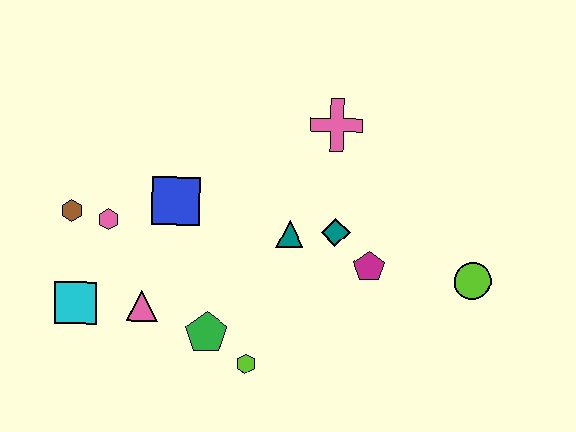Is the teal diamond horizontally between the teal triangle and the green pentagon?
No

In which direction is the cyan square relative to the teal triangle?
The cyan square is to the left of the teal triangle.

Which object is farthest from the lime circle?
The brown hexagon is farthest from the lime circle.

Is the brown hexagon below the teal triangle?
No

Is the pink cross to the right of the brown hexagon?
Yes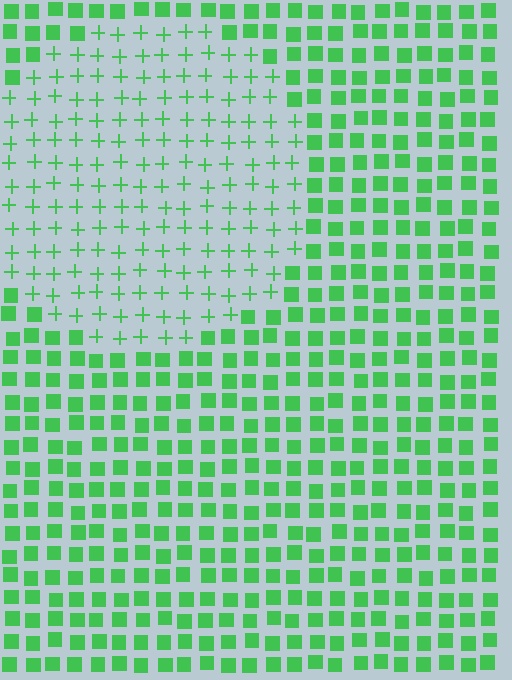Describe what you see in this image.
The image is filled with small green elements arranged in a uniform grid. A circle-shaped region contains plus signs, while the surrounding area contains squares. The boundary is defined purely by the change in element shape.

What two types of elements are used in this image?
The image uses plus signs inside the circle region and squares outside it.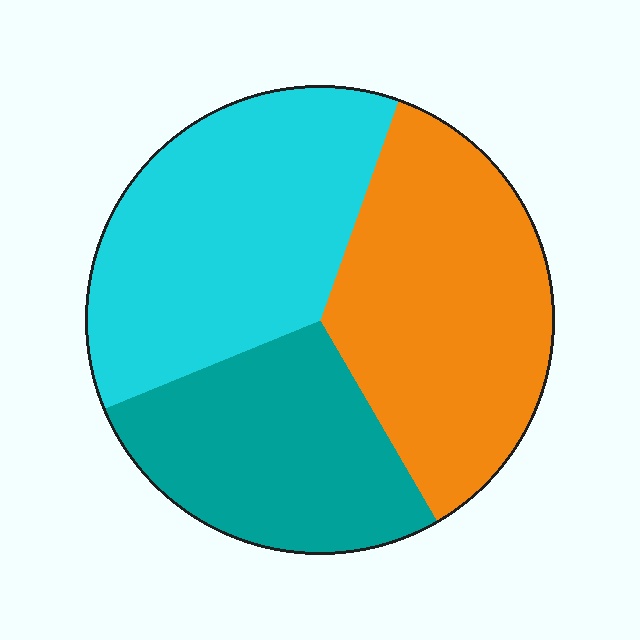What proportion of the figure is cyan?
Cyan covers about 35% of the figure.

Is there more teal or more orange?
Orange.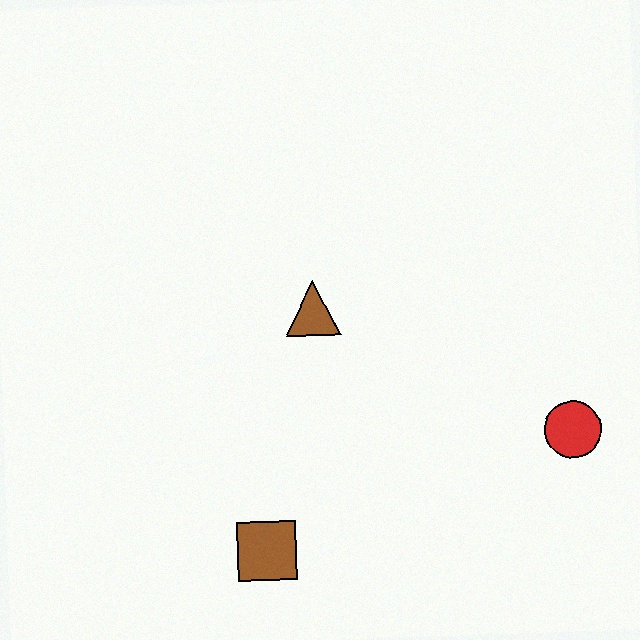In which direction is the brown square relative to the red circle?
The brown square is to the left of the red circle.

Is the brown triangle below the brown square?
No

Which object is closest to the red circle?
The brown triangle is closest to the red circle.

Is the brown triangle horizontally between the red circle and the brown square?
Yes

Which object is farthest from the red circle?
The brown square is farthest from the red circle.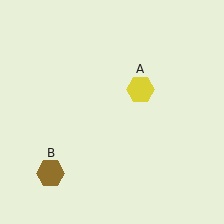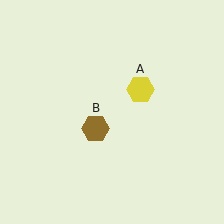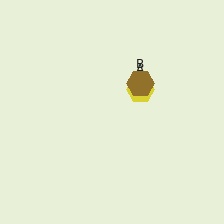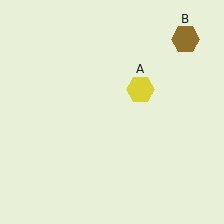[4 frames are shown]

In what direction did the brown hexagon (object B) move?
The brown hexagon (object B) moved up and to the right.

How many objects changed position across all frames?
1 object changed position: brown hexagon (object B).